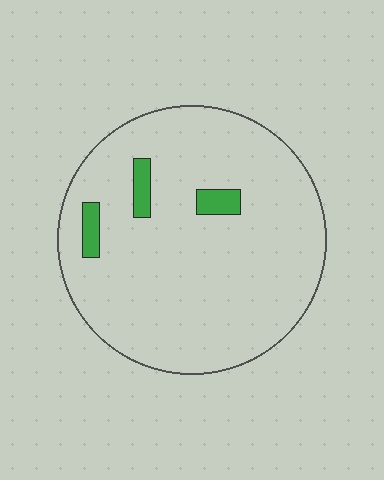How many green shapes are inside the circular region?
3.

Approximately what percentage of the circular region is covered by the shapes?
Approximately 5%.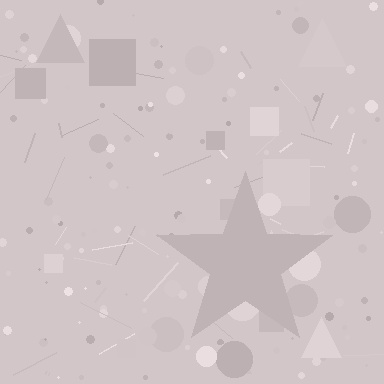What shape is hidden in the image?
A star is hidden in the image.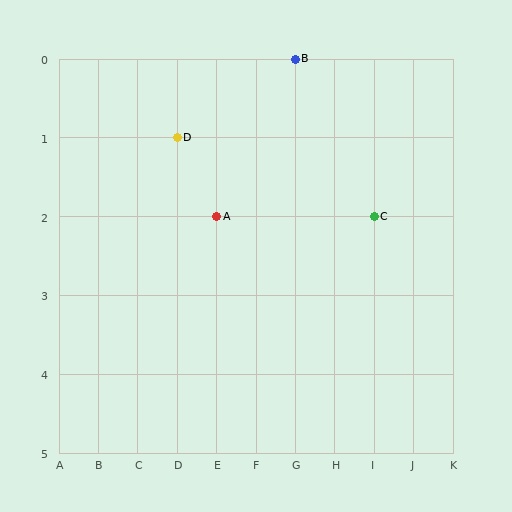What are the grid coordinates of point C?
Point C is at grid coordinates (I, 2).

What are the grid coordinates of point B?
Point B is at grid coordinates (G, 0).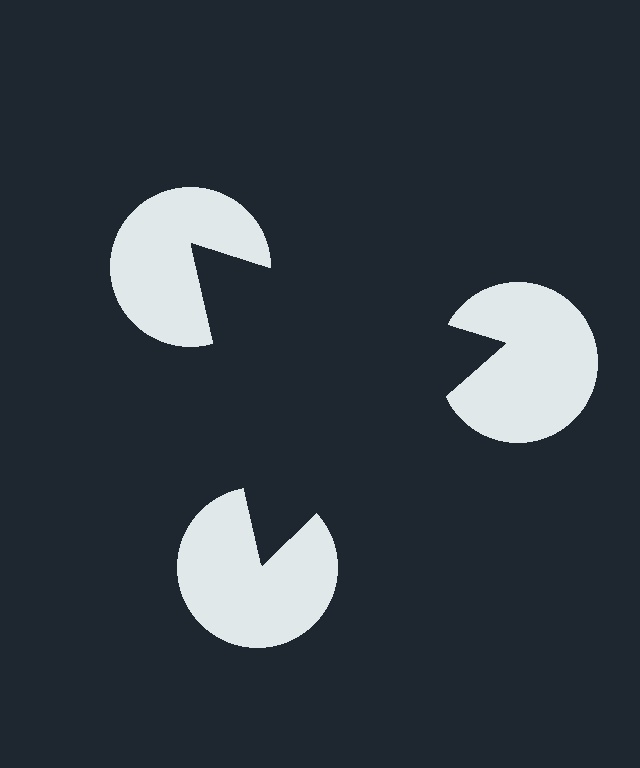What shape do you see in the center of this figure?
An illusory triangle — its edges are inferred from the aligned wedge cuts in the pac-man discs, not physically drawn.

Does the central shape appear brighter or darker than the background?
It typically appears slightly darker than the background, even though no actual brightness change is drawn.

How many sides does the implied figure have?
3 sides.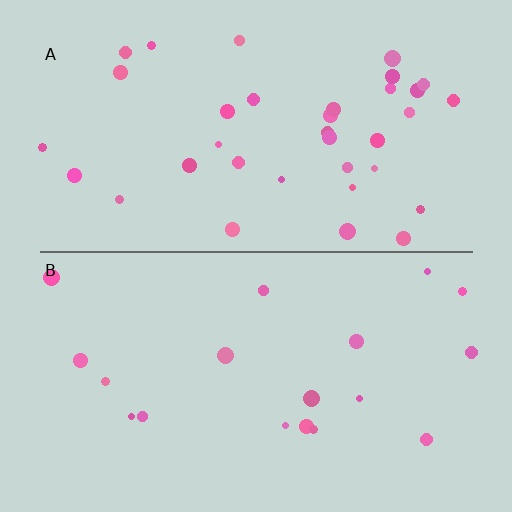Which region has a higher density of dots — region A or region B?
A (the top).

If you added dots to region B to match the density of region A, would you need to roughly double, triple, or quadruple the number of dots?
Approximately double.